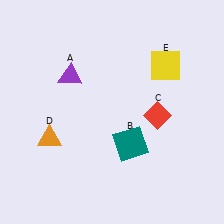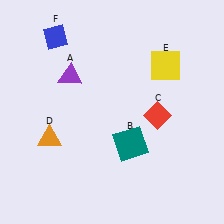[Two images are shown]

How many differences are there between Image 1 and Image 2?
There is 1 difference between the two images.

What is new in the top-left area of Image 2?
A blue diamond (F) was added in the top-left area of Image 2.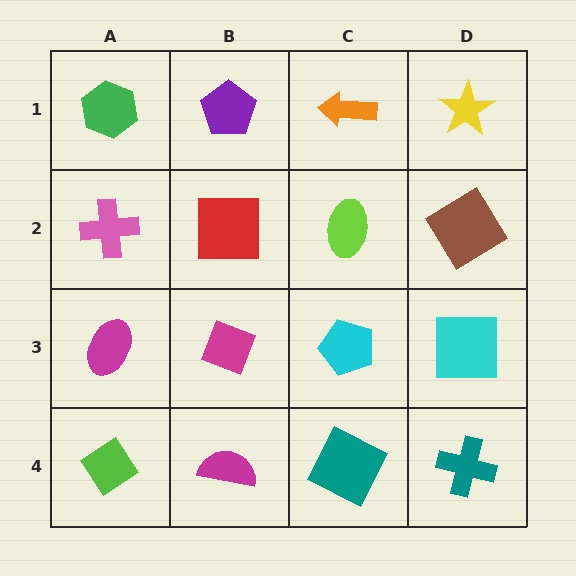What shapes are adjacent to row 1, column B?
A red square (row 2, column B), a green hexagon (row 1, column A), an orange arrow (row 1, column C).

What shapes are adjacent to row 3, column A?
A pink cross (row 2, column A), a lime diamond (row 4, column A), a magenta diamond (row 3, column B).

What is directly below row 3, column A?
A lime diamond.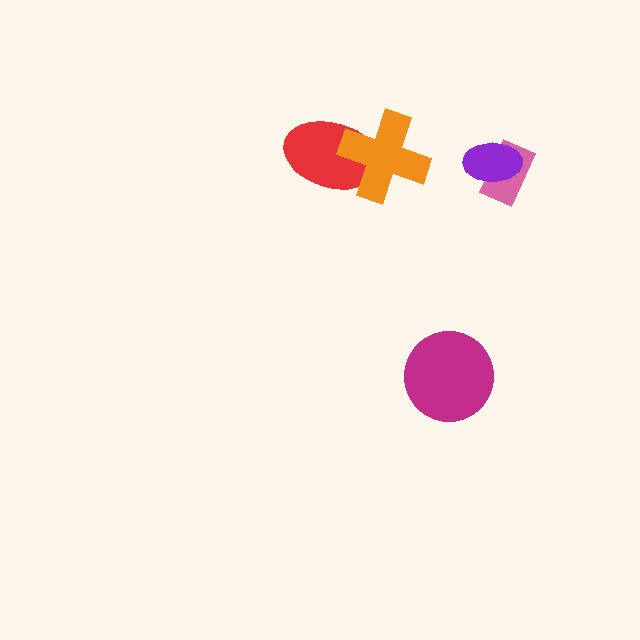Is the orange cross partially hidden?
No, no other shape covers it.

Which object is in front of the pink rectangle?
The purple ellipse is in front of the pink rectangle.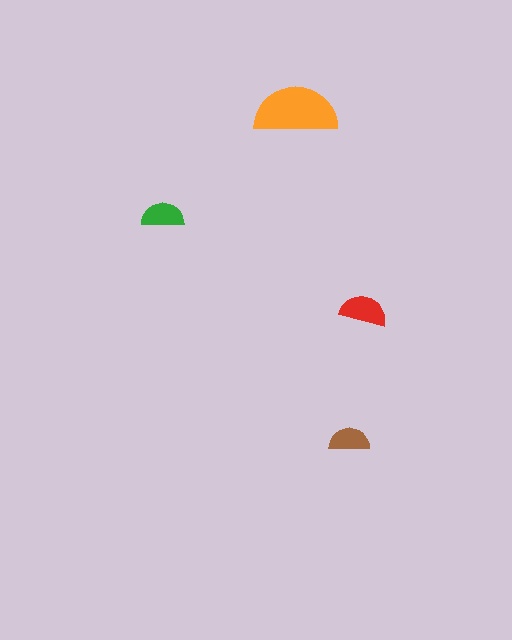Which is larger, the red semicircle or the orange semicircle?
The orange one.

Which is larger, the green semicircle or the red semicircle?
The red one.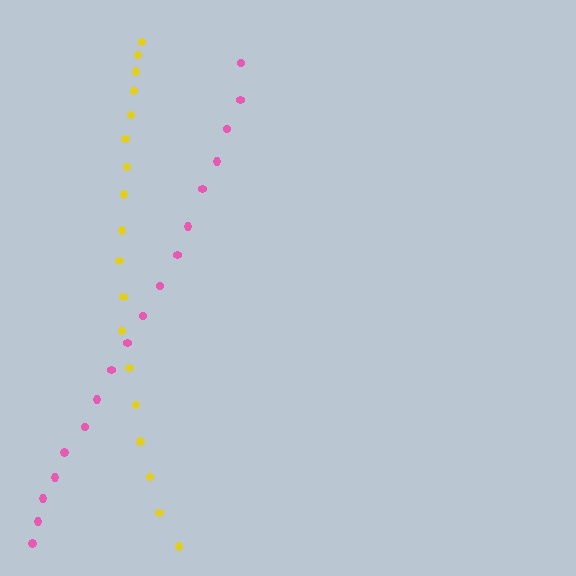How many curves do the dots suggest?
There are 2 distinct paths.